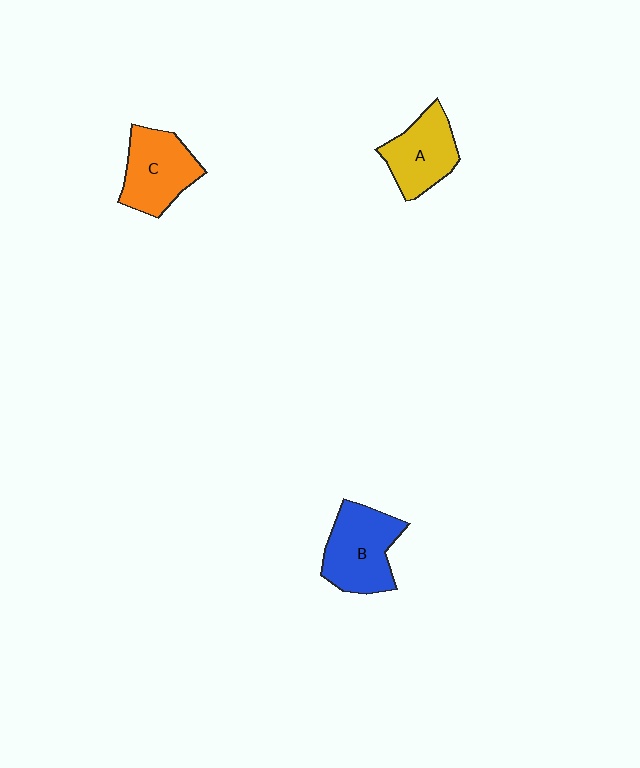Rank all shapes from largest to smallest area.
From largest to smallest: B (blue), C (orange), A (yellow).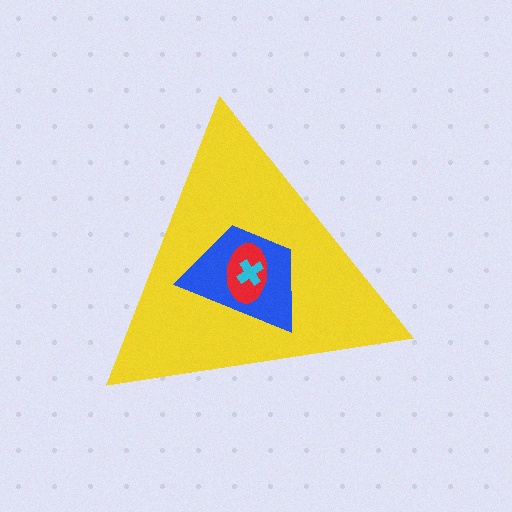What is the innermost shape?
The cyan cross.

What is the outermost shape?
The yellow triangle.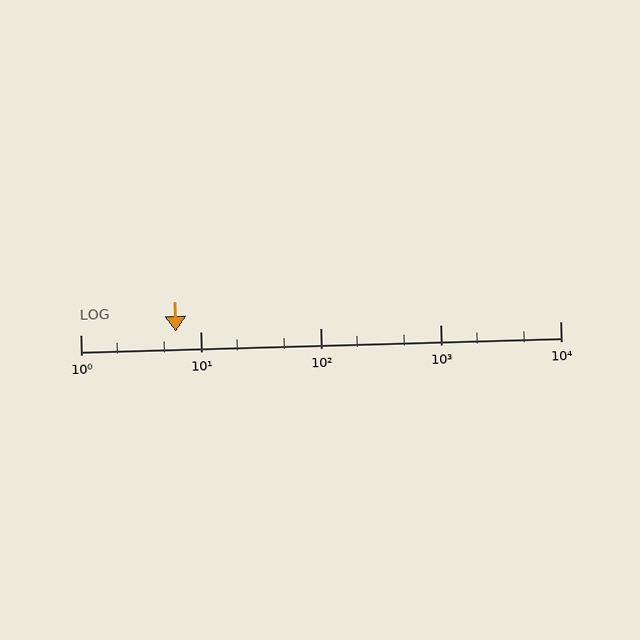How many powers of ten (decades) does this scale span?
The scale spans 4 decades, from 1 to 10000.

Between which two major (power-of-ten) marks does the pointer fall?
The pointer is between 1 and 10.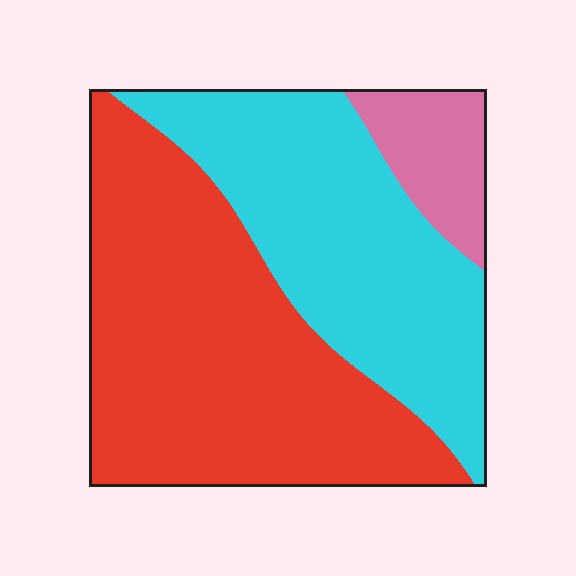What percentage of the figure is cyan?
Cyan takes up about three eighths (3/8) of the figure.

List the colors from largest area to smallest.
From largest to smallest: red, cyan, pink.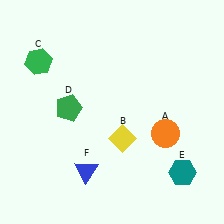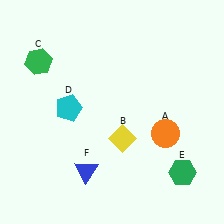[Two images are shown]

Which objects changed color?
D changed from green to cyan. E changed from teal to green.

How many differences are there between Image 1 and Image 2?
There are 2 differences between the two images.